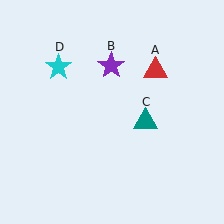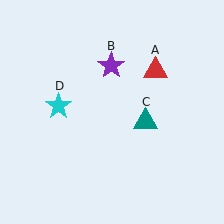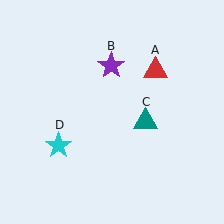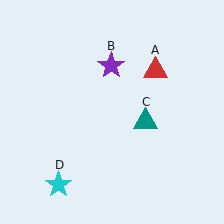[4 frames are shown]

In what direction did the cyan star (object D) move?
The cyan star (object D) moved down.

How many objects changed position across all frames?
1 object changed position: cyan star (object D).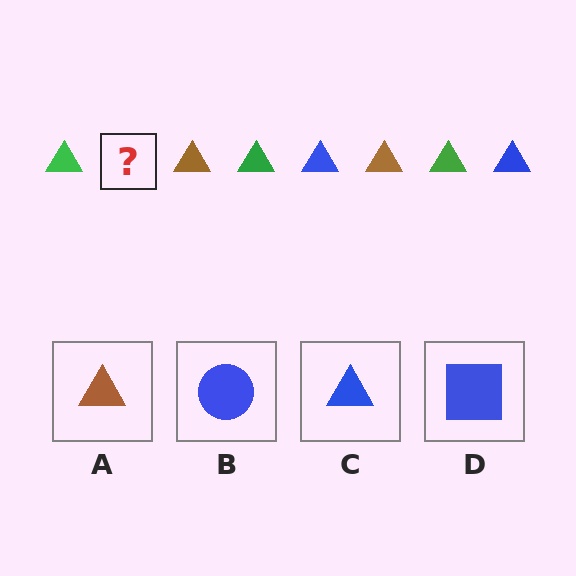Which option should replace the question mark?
Option C.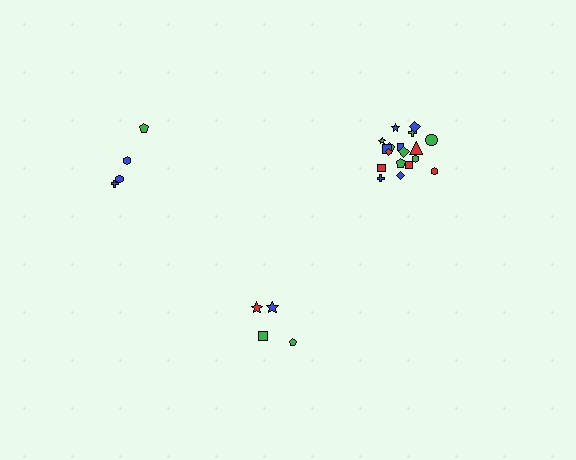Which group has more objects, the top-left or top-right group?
The top-right group.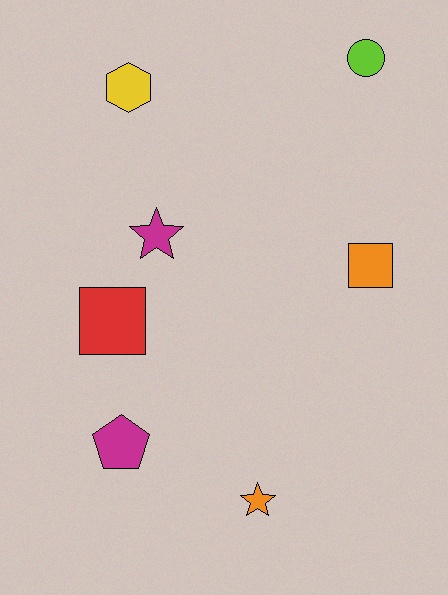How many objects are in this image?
There are 7 objects.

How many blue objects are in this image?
There are no blue objects.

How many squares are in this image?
There are 2 squares.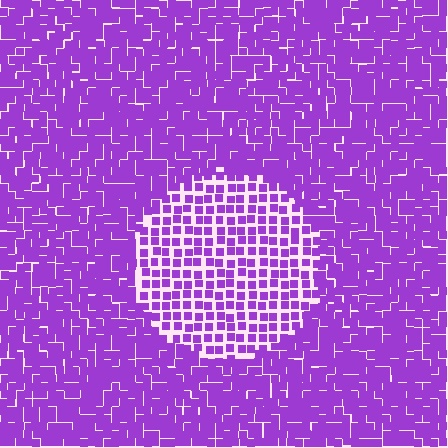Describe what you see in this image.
The image contains small purple elements arranged at two different densities. A circle-shaped region is visible where the elements are less densely packed than the surrounding area.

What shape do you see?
I see a circle.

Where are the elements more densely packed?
The elements are more densely packed outside the circle boundary.